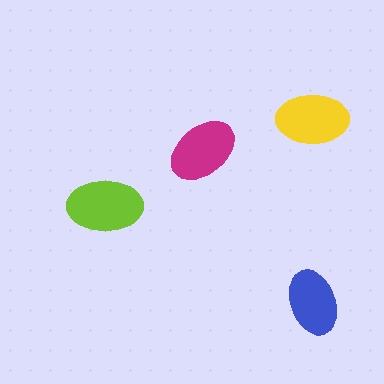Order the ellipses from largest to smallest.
the lime one, the yellow one, the magenta one, the blue one.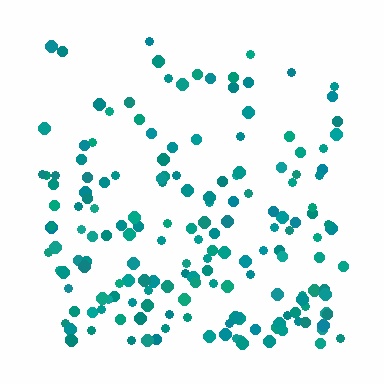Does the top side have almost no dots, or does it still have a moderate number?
Still a moderate number, just noticeably fewer than the bottom.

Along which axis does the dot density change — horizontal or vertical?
Vertical.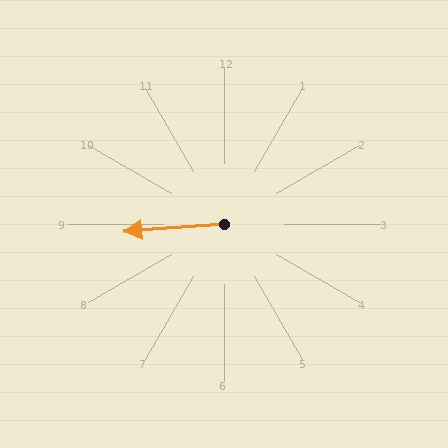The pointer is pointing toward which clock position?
Roughly 9 o'clock.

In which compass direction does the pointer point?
West.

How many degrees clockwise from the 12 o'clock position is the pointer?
Approximately 266 degrees.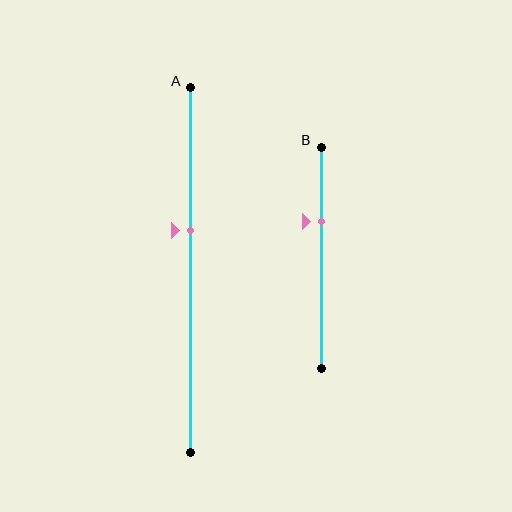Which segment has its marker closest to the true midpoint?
Segment A has its marker closest to the true midpoint.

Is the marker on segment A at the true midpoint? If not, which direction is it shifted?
No, the marker on segment A is shifted upward by about 11% of the segment length.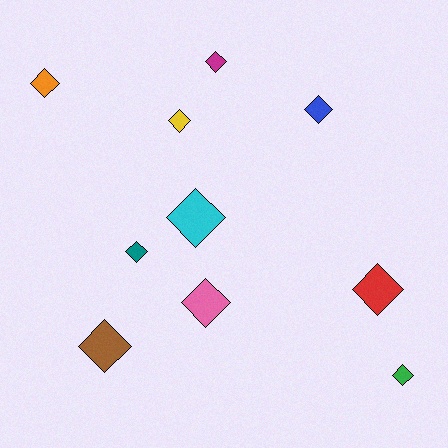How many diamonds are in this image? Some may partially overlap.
There are 10 diamonds.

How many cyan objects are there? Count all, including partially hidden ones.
There is 1 cyan object.